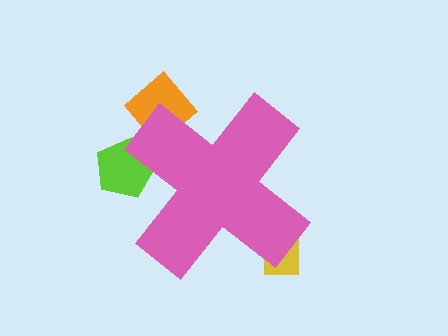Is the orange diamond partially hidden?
Yes, the orange diamond is partially hidden behind the pink cross.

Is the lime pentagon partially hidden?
Yes, the lime pentagon is partially hidden behind the pink cross.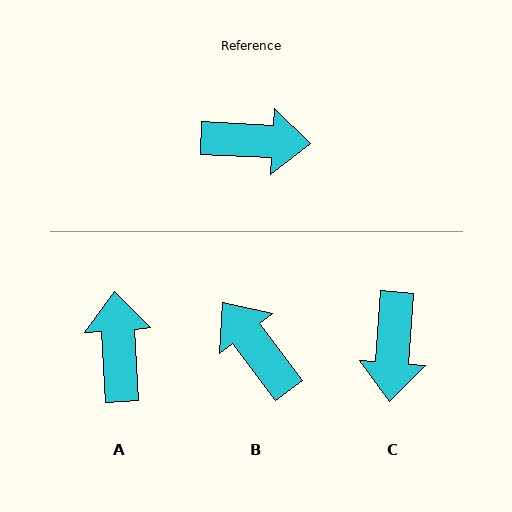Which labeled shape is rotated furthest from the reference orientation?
B, about 130 degrees away.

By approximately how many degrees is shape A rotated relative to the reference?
Approximately 97 degrees counter-clockwise.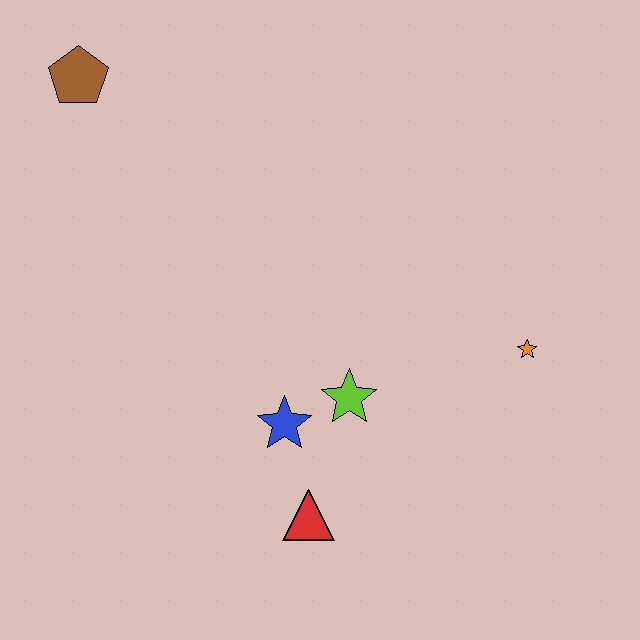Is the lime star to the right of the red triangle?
Yes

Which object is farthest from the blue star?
The brown pentagon is farthest from the blue star.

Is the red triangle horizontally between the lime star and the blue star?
Yes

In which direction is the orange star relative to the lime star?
The orange star is to the right of the lime star.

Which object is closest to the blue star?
The lime star is closest to the blue star.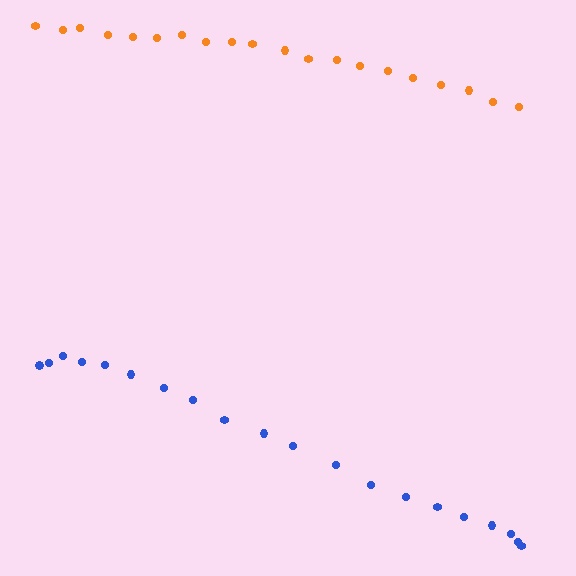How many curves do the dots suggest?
There are 2 distinct paths.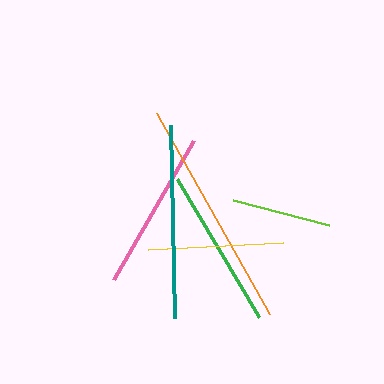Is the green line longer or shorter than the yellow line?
The green line is longer than the yellow line.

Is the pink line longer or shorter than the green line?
The green line is longer than the pink line.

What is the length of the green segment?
The green segment is approximately 161 pixels long.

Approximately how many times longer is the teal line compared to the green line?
The teal line is approximately 1.2 times the length of the green line.